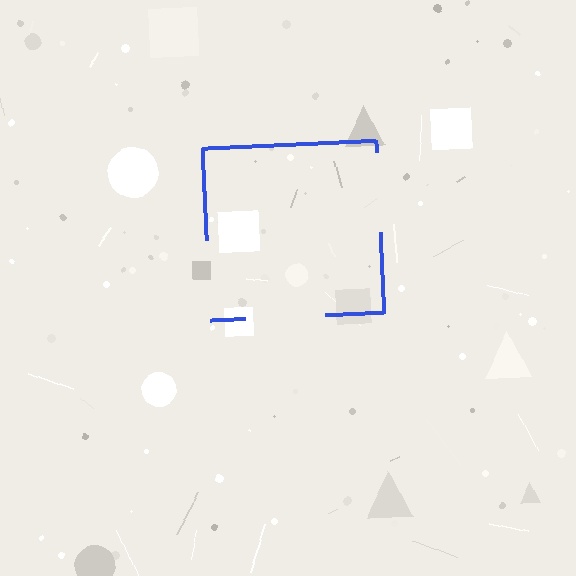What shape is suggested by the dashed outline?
The dashed outline suggests a square.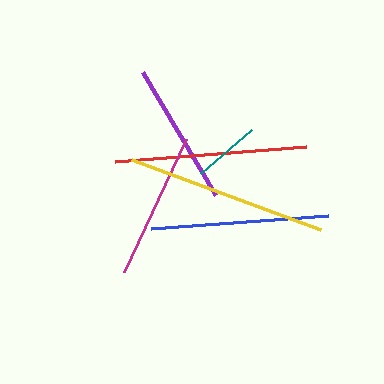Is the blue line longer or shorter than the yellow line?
The yellow line is longer than the blue line.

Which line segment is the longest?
The yellow line is the longest at approximately 201 pixels.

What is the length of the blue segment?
The blue segment is approximately 177 pixels long.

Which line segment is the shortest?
The teal line is the shortest at approximately 67 pixels.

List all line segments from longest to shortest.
From longest to shortest: yellow, red, blue, magenta, purple, teal.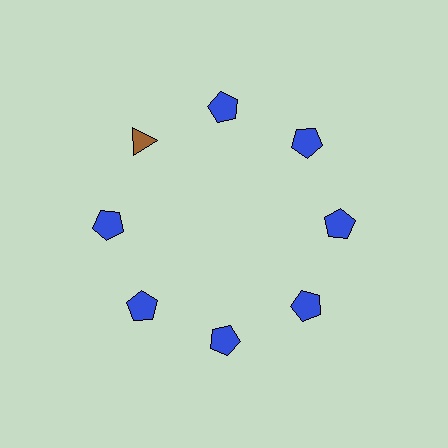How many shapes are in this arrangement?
There are 8 shapes arranged in a ring pattern.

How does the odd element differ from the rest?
It differs in both color (brown instead of blue) and shape (triangle instead of pentagon).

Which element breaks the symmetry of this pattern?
The brown triangle at roughly the 10 o'clock position breaks the symmetry. All other shapes are blue pentagons.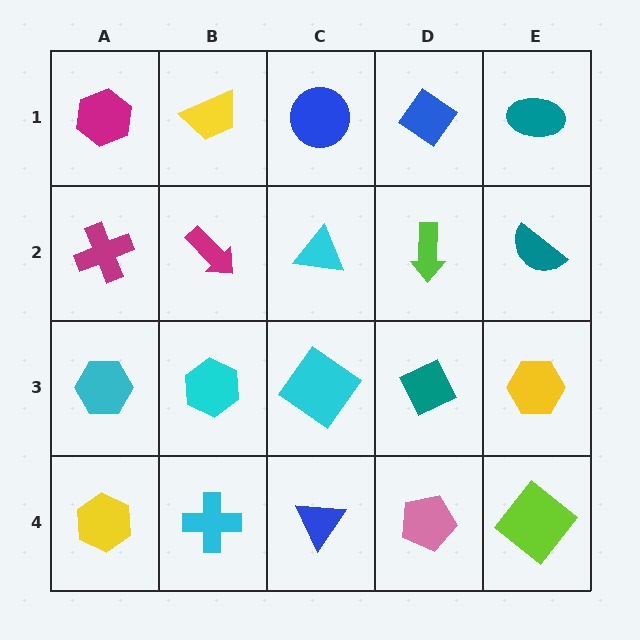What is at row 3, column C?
A cyan diamond.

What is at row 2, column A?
A magenta cross.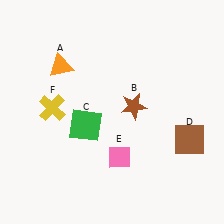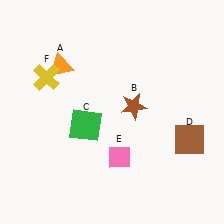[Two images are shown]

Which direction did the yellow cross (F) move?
The yellow cross (F) moved up.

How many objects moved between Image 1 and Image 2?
1 object moved between the two images.